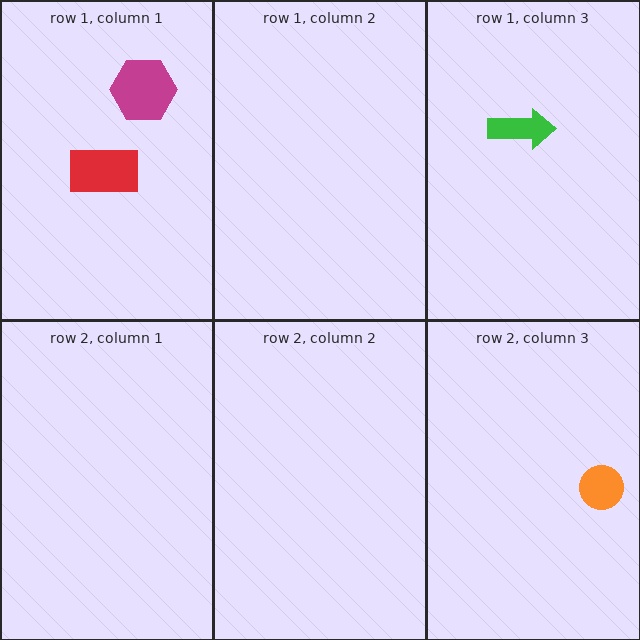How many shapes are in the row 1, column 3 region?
1.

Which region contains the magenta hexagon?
The row 1, column 1 region.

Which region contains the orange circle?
The row 2, column 3 region.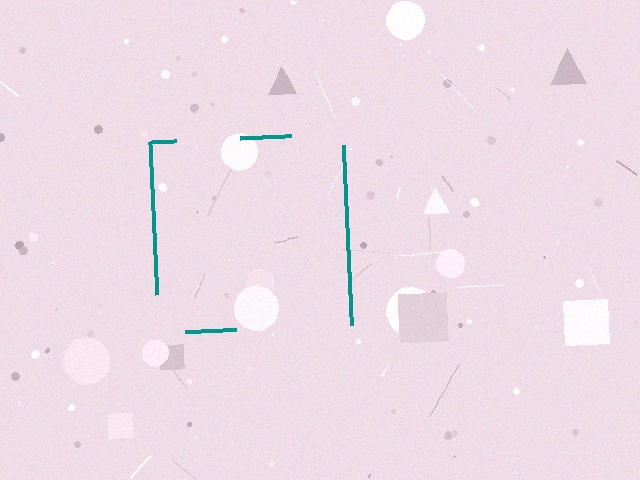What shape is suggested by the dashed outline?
The dashed outline suggests a square.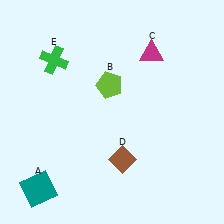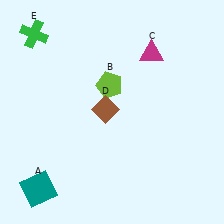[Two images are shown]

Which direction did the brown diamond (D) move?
The brown diamond (D) moved up.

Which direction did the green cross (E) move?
The green cross (E) moved up.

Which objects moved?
The objects that moved are: the brown diamond (D), the green cross (E).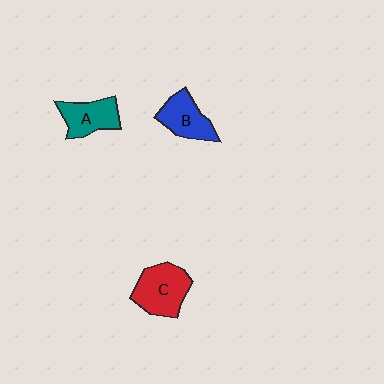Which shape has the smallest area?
Shape A (teal).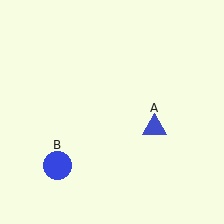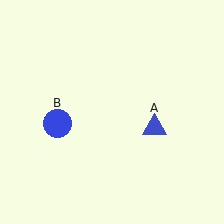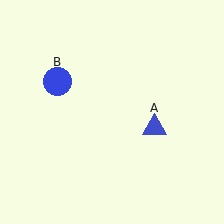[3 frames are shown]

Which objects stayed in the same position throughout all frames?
Blue triangle (object A) remained stationary.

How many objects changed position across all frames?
1 object changed position: blue circle (object B).